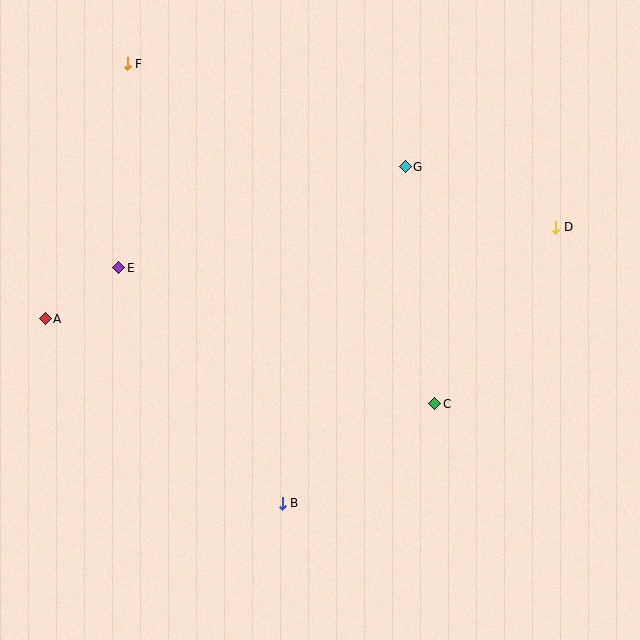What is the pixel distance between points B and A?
The distance between B and A is 300 pixels.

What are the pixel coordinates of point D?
Point D is at (556, 227).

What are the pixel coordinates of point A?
Point A is at (45, 319).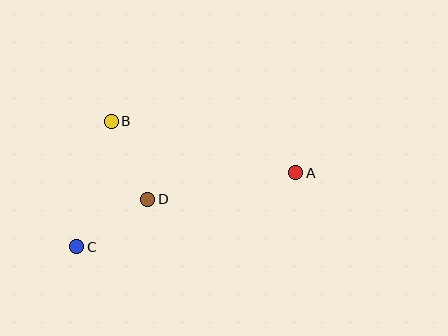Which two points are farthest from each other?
Points A and C are farthest from each other.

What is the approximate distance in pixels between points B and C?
The distance between B and C is approximately 130 pixels.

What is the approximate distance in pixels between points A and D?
The distance between A and D is approximately 150 pixels.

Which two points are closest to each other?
Points C and D are closest to each other.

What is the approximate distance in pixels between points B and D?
The distance between B and D is approximately 86 pixels.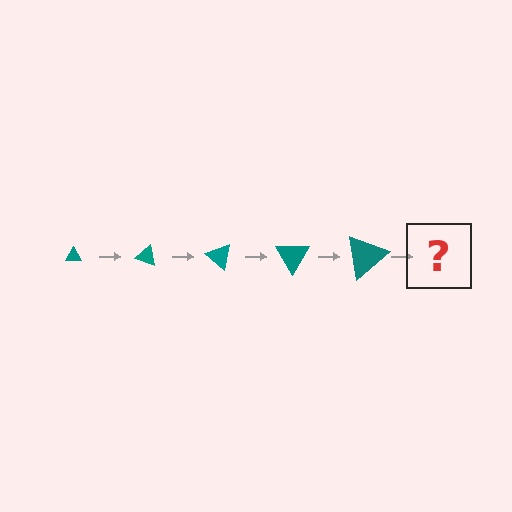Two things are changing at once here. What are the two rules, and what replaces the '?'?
The two rules are that the triangle grows larger each step and it rotates 20 degrees each step. The '?' should be a triangle, larger than the previous one and rotated 100 degrees from the start.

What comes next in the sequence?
The next element should be a triangle, larger than the previous one and rotated 100 degrees from the start.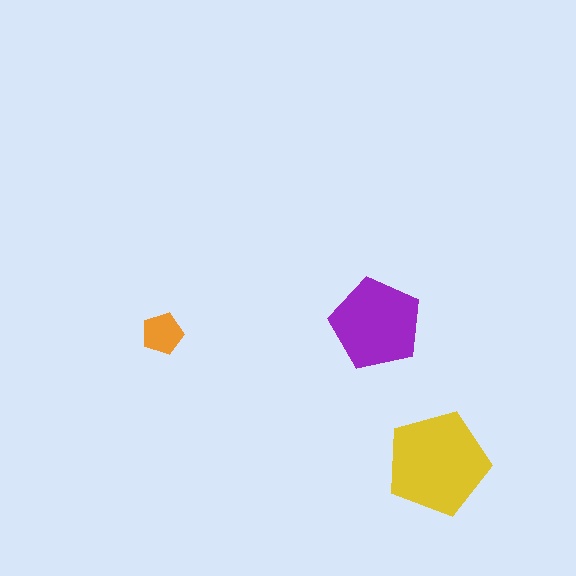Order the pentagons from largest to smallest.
the yellow one, the purple one, the orange one.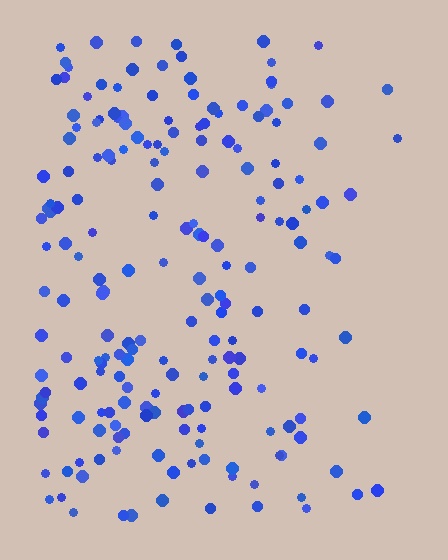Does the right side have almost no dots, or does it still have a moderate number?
Still a moderate number, just noticeably fewer than the left.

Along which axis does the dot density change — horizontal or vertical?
Horizontal.